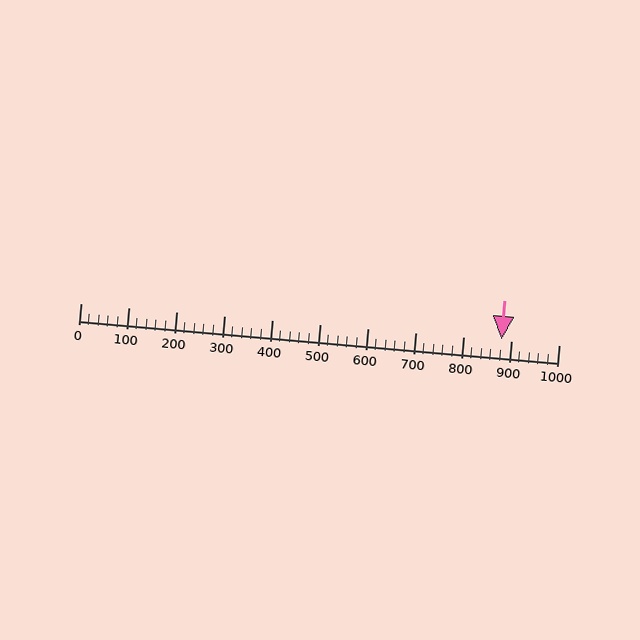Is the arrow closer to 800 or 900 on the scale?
The arrow is closer to 900.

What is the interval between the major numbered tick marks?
The major tick marks are spaced 100 units apart.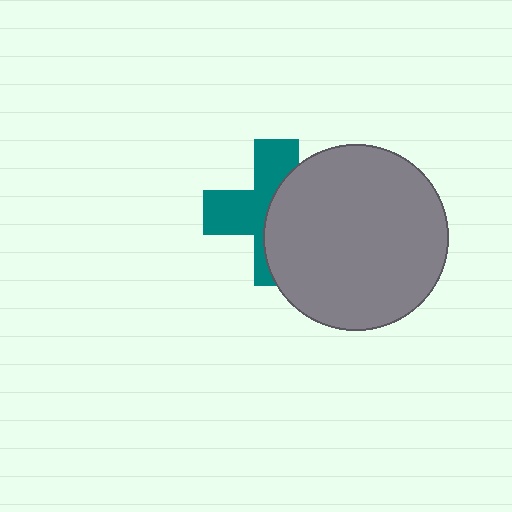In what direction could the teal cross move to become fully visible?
The teal cross could move left. That would shift it out from behind the gray circle entirely.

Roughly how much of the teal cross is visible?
About half of it is visible (roughly 49%).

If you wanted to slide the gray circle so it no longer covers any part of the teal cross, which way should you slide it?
Slide it right — that is the most direct way to separate the two shapes.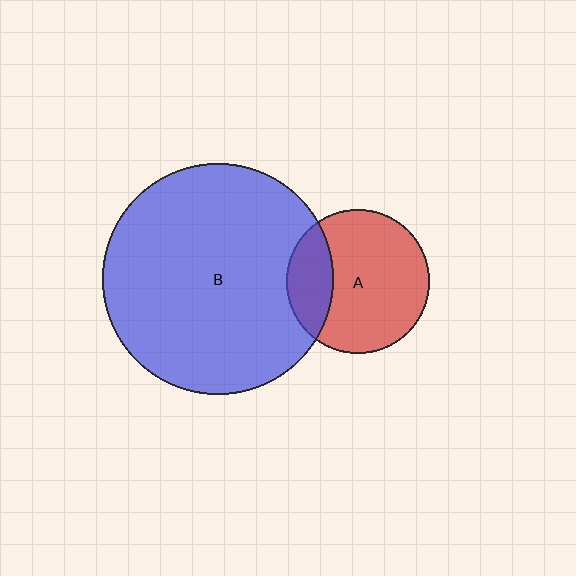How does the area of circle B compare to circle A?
Approximately 2.6 times.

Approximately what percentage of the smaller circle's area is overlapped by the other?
Approximately 25%.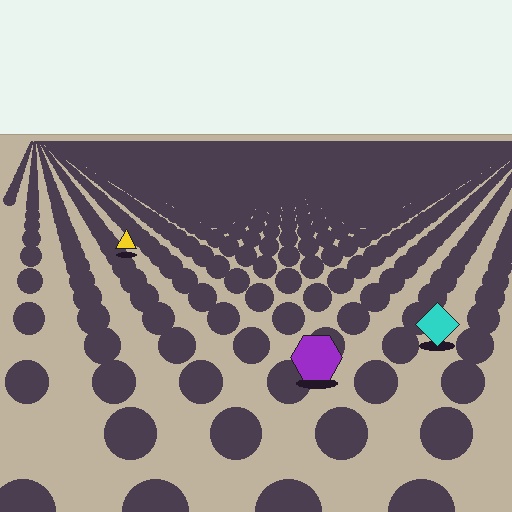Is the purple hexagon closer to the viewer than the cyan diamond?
Yes. The purple hexagon is closer — you can tell from the texture gradient: the ground texture is coarser near it.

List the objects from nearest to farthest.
From nearest to farthest: the purple hexagon, the cyan diamond, the yellow triangle.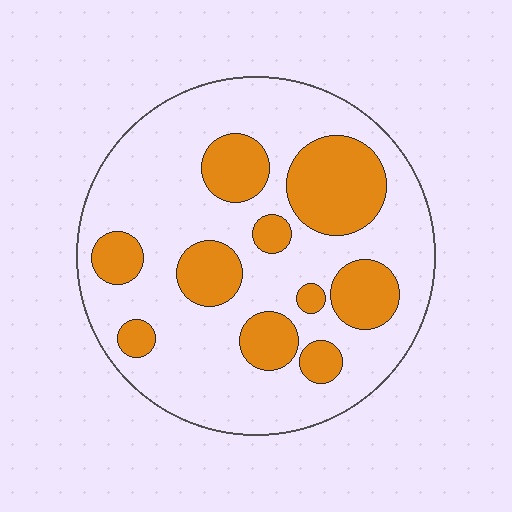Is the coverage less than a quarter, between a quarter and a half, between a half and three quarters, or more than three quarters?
Between a quarter and a half.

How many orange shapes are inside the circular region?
10.